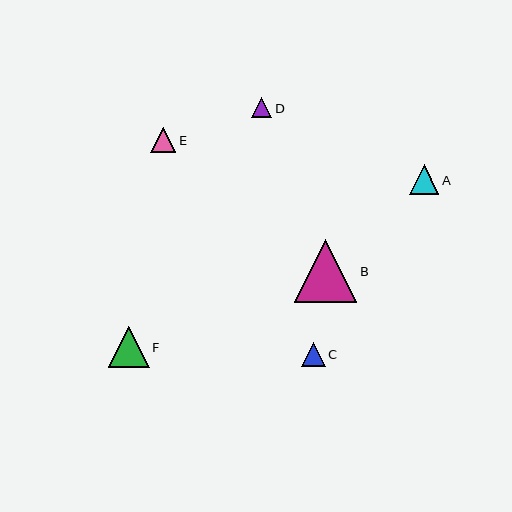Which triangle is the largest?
Triangle B is the largest with a size of approximately 63 pixels.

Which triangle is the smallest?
Triangle D is the smallest with a size of approximately 20 pixels.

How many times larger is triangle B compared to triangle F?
Triangle B is approximately 1.5 times the size of triangle F.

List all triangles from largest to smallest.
From largest to smallest: B, F, A, E, C, D.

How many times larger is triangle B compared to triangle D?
Triangle B is approximately 3.1 times the size of triangle D.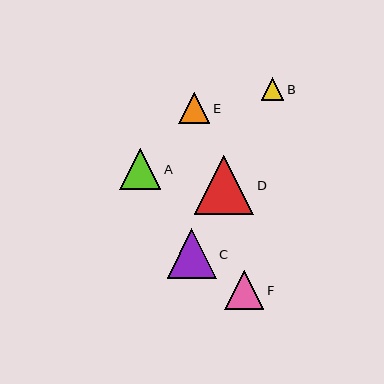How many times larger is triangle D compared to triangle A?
Triangle D is approximately 1.4 times the size of triangle A.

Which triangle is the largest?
Triangle D is the largest with a size of approximately 59 pixels.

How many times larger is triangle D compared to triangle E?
Triangle D is approximately 1.9 times the size of triangle E.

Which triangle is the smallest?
Triangle B is the smallest with a size of approximately 23 pixels.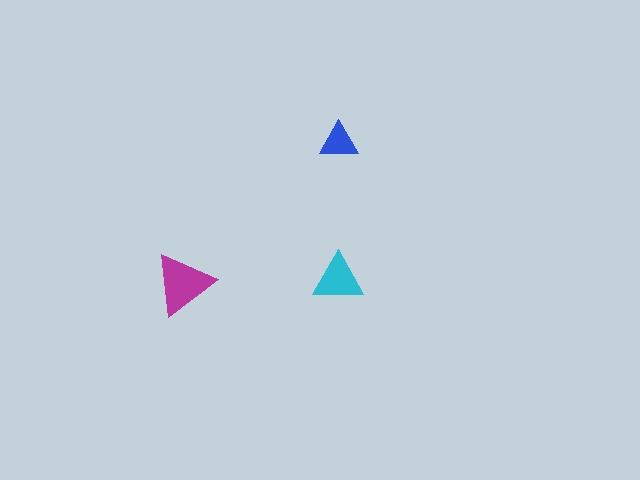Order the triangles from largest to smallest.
the magenta one, the cyan one, the blue one.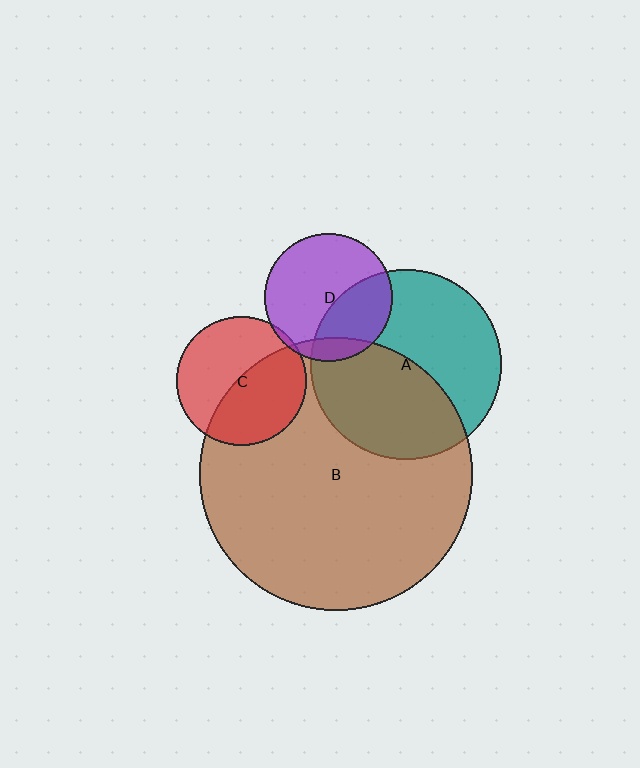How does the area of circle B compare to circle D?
Approximately 4.5 times.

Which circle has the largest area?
Circle B (brown).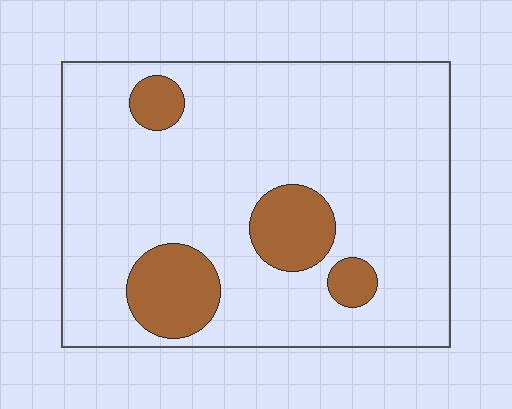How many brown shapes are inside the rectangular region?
4.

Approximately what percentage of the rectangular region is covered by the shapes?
Approximately 15%.